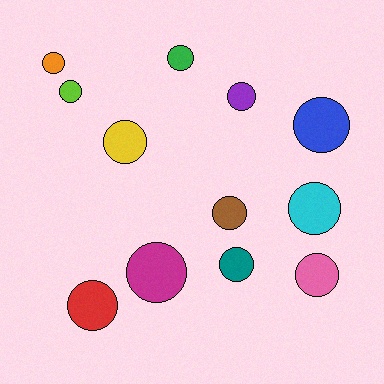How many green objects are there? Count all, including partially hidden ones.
There is 1 green object.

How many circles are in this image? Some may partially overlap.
There are 12 circles.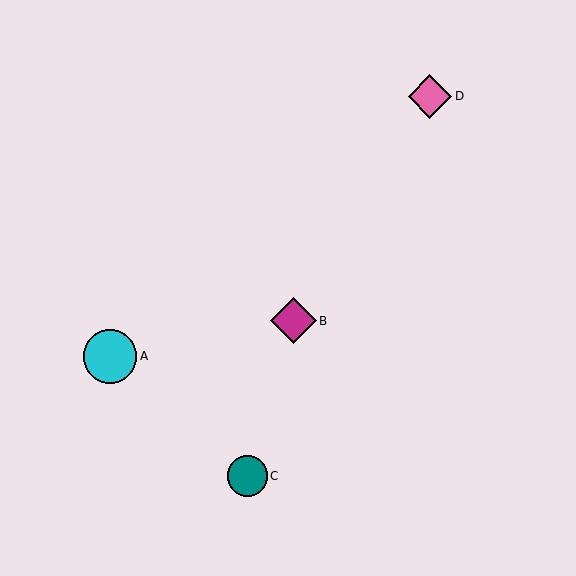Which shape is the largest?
The cyan circle (labeled A) is the largest.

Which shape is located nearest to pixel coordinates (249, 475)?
The teal circle (labeled C) at (247, 476) is nearest to that location.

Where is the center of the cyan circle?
The center of the cyan circle is at (110, 356).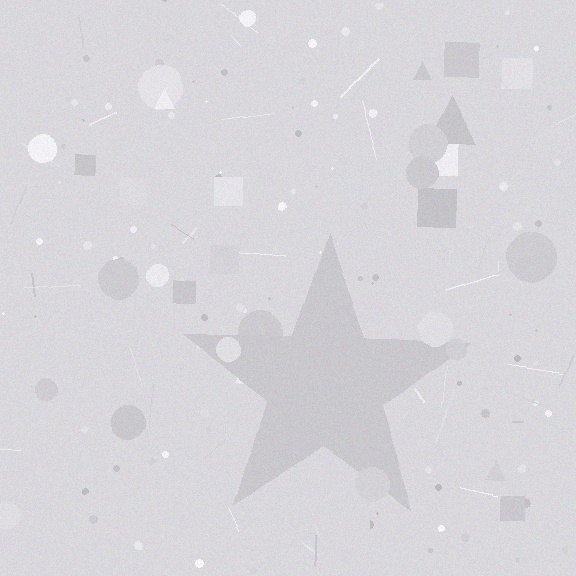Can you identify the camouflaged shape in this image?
The camouflaged shape is a star.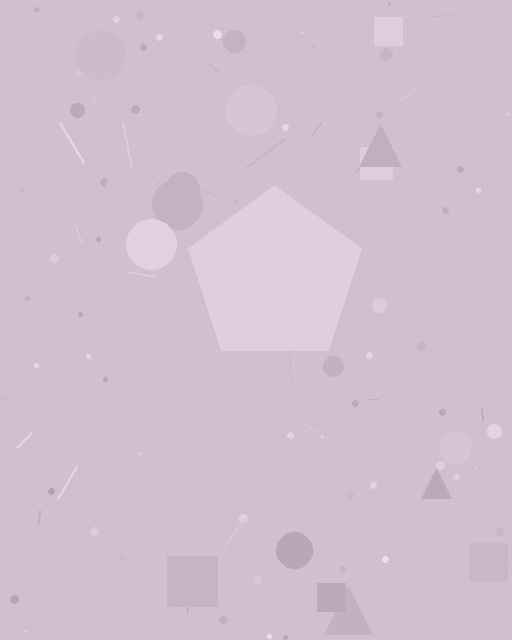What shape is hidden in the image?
A pentagon is hidden in the image.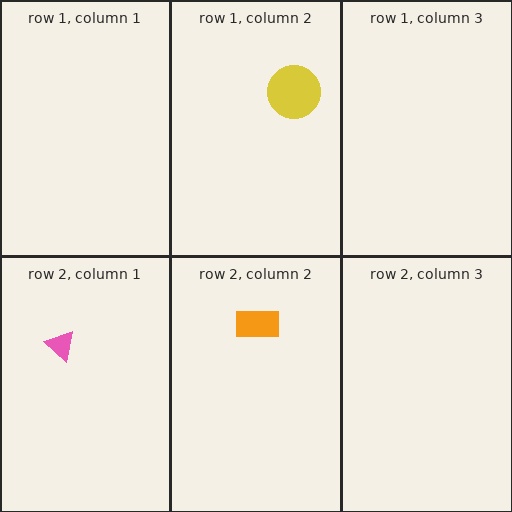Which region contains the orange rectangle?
The row 2, column 2 region.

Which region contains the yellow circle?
The row 1, column 2 region.